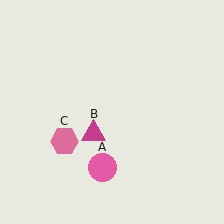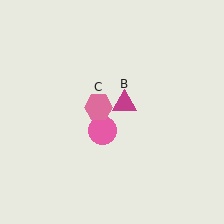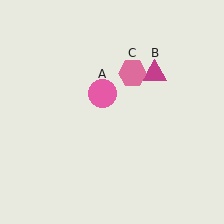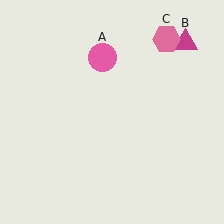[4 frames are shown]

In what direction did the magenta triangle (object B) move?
The magenta triangle (object B) moved up and to the right.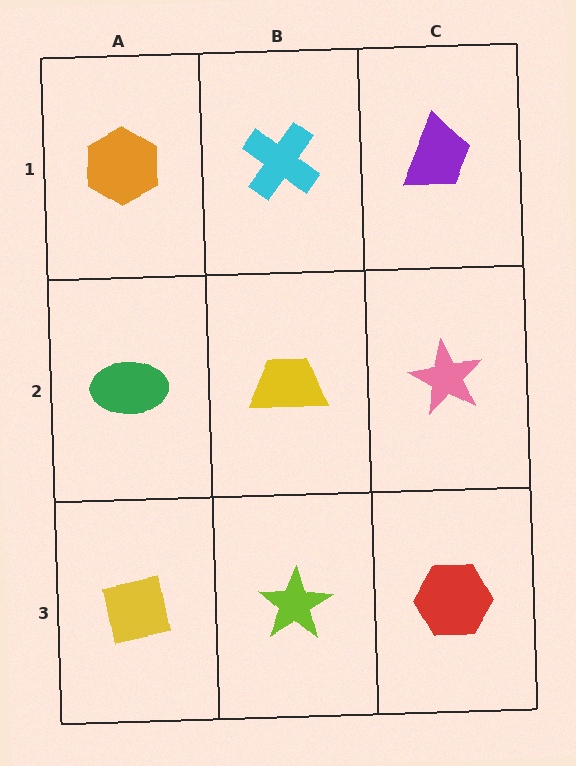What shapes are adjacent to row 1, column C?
A pink star (row 2, column C), a cyan cross (row 1, column B).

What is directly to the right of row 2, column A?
A yellow trapezoid.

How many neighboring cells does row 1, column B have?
3.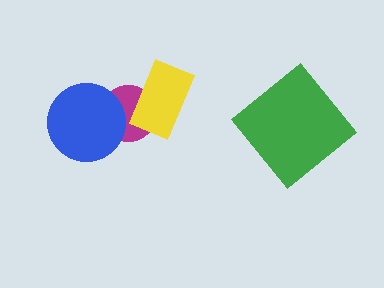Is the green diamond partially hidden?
No, no other shape covers it.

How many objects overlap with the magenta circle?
2 objects overlap with the magenta circle.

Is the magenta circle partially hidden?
Yes, it is partially covered by another shape.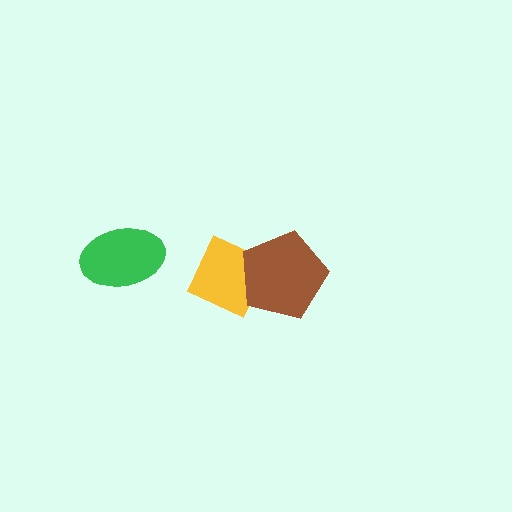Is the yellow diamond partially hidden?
Yes, it is partially covered by another shape.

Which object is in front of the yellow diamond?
The brown pentagon is in front of the yellow diamond.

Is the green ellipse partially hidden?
No, no other shape covers it.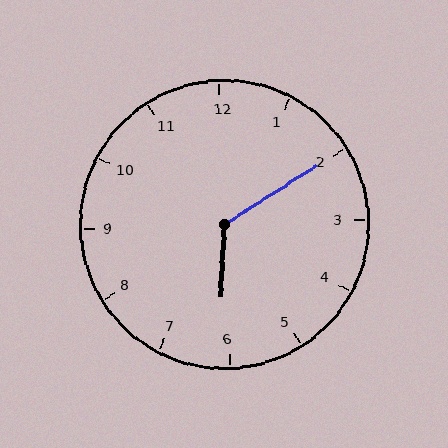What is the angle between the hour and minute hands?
Approximately 125 degrees.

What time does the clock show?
6:10.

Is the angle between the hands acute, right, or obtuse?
It is obtuse.